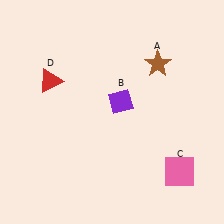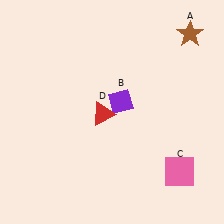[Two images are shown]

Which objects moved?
The objects that moved are: the brown star (A), the red triangle (D).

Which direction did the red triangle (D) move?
The red triangle (D) moved right.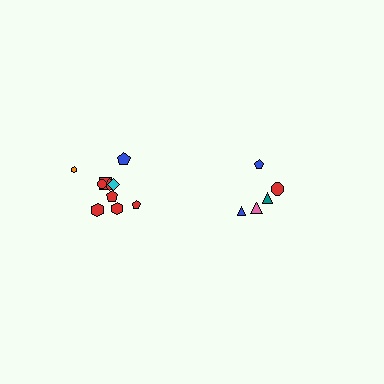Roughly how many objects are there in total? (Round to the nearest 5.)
Roughly 15 objects in total.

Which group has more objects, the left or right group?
The left group.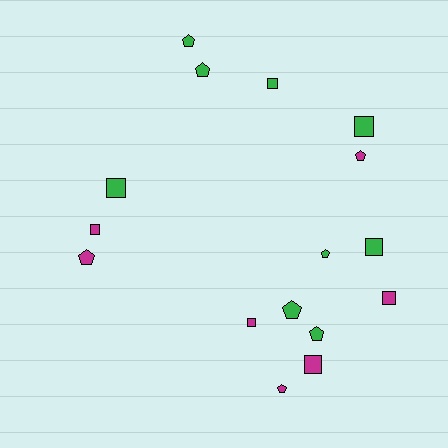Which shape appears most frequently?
Square, with 8 objects.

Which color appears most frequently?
Green, with 9 objects.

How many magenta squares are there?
There are 4 magenta squares.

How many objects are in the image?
There are 16 objects.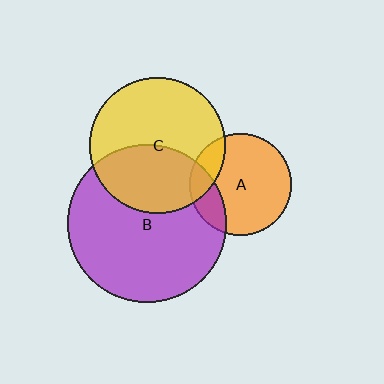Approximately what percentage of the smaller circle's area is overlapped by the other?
Approximately 15%.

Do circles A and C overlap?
Yes.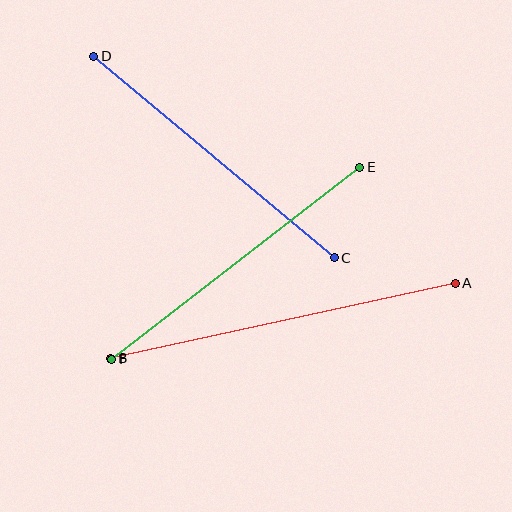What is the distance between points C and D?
The distance is approximately 314 pixels.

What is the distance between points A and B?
The distance is approximately 352 pixels.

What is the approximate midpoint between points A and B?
The midpoint is at approximately (283, 321) pixels.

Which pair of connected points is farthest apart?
Points A and B are farthest apart.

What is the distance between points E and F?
The distance is approximately 313 pixels.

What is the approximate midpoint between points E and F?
The midpoint is at approximately (236, 263) pixels.